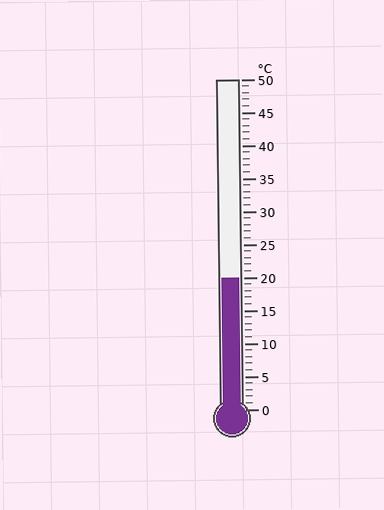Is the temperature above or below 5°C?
The temperature is above 5°C.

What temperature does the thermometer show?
The thermometer shows approximately 20°C.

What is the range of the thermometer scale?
The thermometer scale ranges from 0°C to 50°C.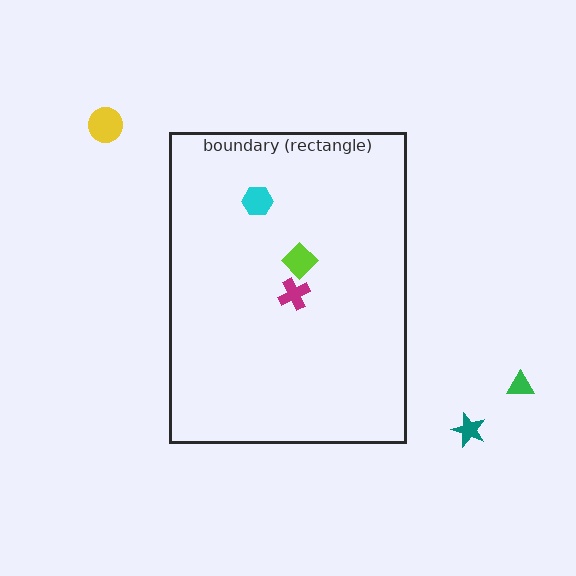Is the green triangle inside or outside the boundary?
Outside.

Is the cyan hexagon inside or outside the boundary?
Inside.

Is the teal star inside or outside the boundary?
Outside.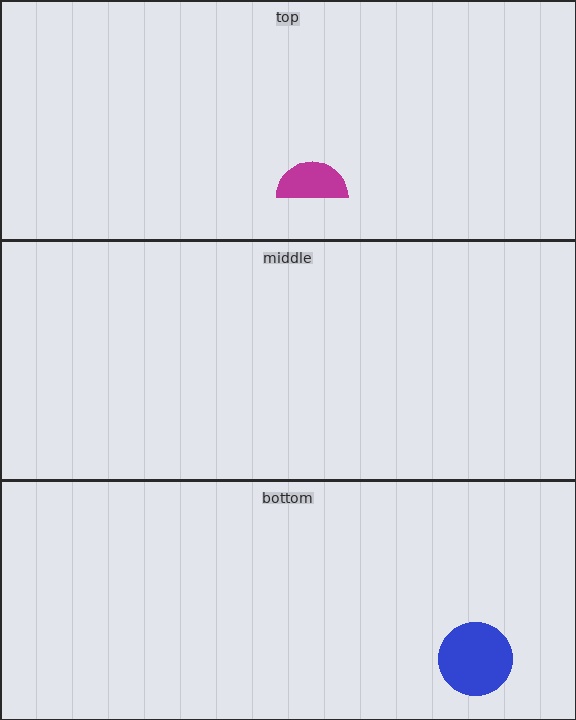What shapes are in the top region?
The magenta semicircle.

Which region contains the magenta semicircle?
The top region.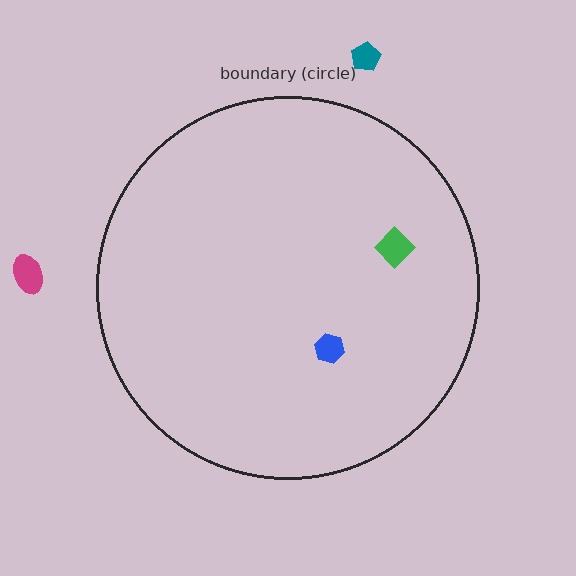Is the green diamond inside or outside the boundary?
Inside.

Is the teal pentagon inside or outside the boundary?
Outside.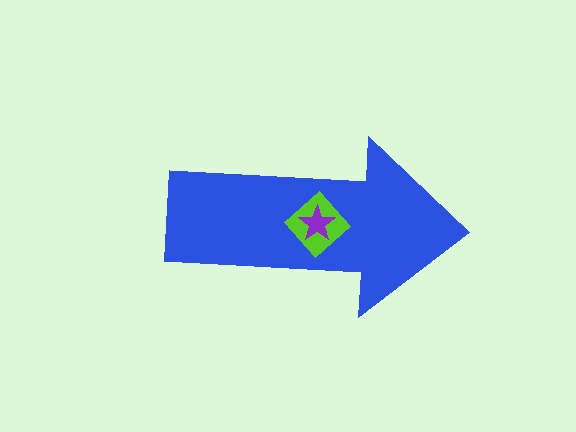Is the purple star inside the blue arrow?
Yes.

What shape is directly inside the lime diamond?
The purple star.